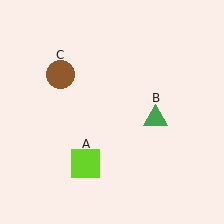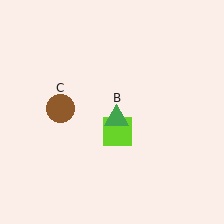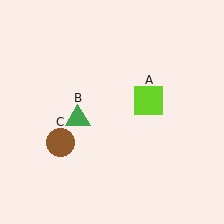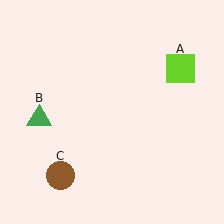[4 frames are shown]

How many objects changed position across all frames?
3 objects changed position: lime square (object A), green triangle (object B), brown circle (object C).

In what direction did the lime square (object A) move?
The lime square (object A) moved up and to the right.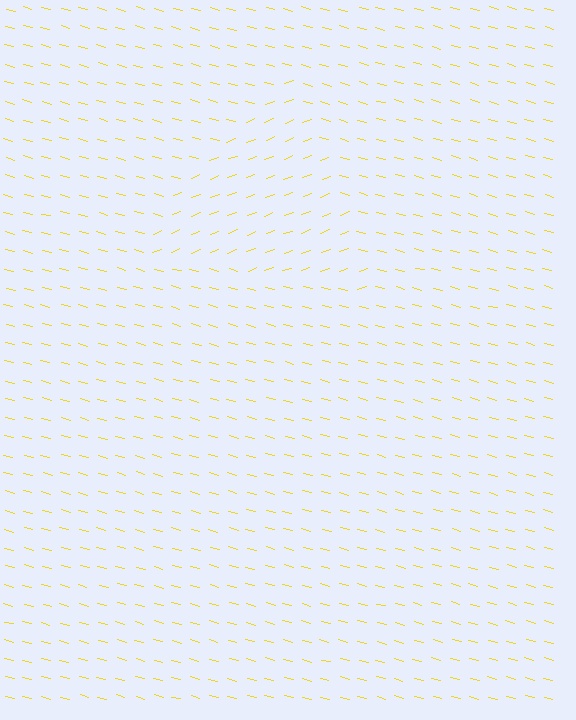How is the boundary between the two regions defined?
The boundary is defined purely by a change in line orientation (approximately 35 degrees difference). All lines are the same color and thickness.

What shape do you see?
I see a triangle.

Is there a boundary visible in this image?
Yes, there is a texture boundary formed by a change in line orientation.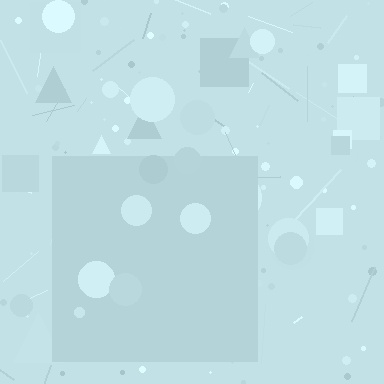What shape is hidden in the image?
A square is hidden in the image.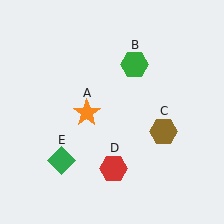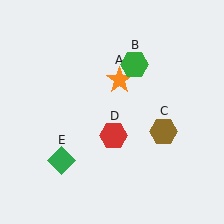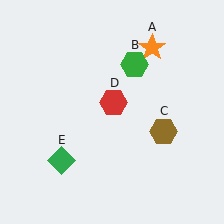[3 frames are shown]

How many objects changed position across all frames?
2 objects changed position: orange star (object A), red hexagon (object D).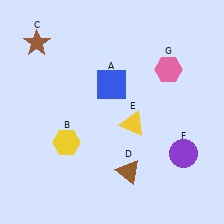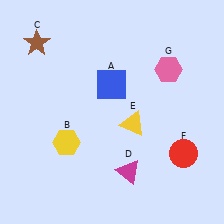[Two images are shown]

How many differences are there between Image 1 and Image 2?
There are 2 differences between the two images.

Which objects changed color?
D changed from brown to magenta. F changed from purple to red.